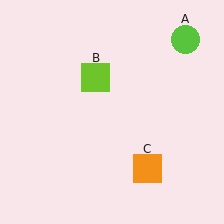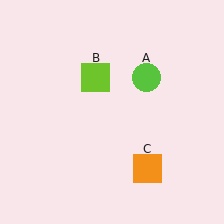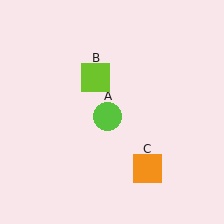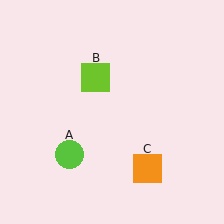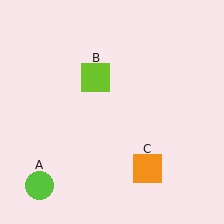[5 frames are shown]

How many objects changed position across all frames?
1 object changed position: lime circle (object A).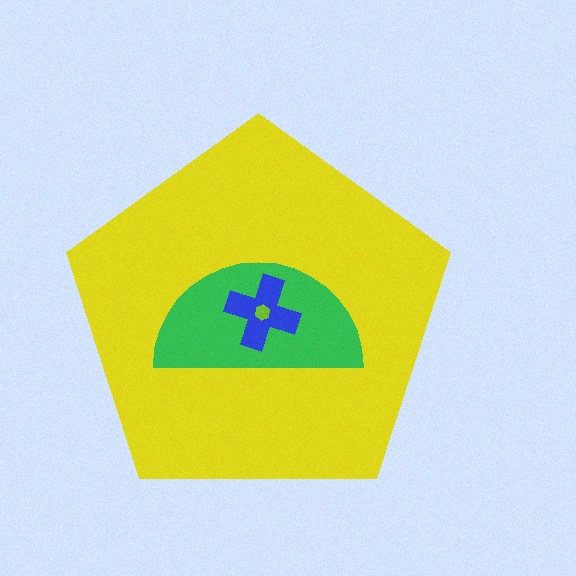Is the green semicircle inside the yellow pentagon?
Yes.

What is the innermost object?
The lime hexagon.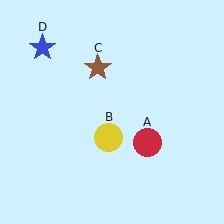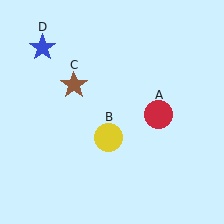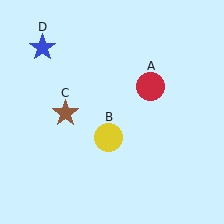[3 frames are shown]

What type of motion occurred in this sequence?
The red circle (object A), brown star (object C) rotated counterclockwise around the center of the scene.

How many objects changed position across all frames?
2 objects changed position: red circle (object A), brown star (object C).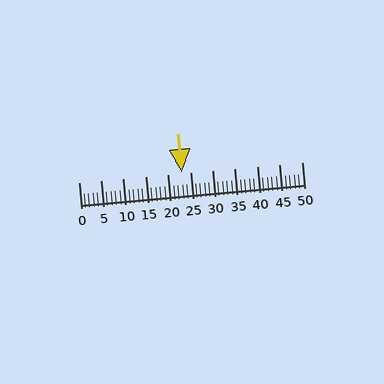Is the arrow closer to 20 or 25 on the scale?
The arrow is closer to 25.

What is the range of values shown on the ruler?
The ruler shows values from 0 to 50.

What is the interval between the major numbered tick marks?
The major tick marks are spaced 5 units apart.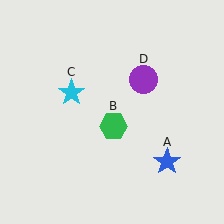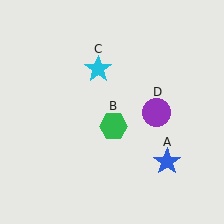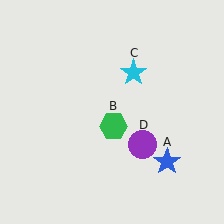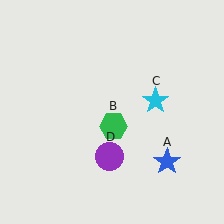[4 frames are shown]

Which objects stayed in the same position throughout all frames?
Blue star (object A) and green hexagon (object B) remained stationary.